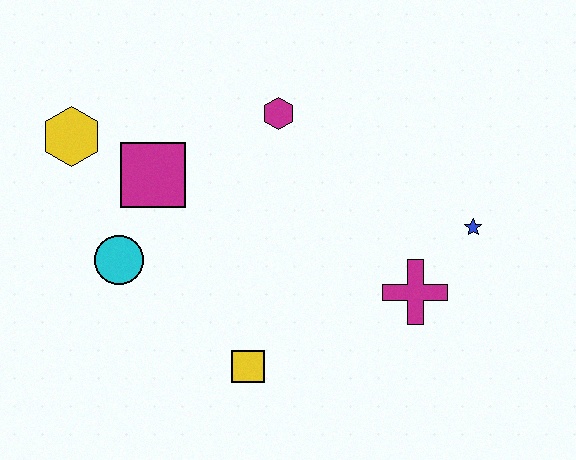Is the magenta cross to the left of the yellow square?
No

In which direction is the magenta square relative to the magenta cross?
The magenta square is to the left of the magenta cross.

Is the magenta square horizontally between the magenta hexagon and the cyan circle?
Yes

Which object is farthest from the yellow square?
The yellow hexagon is farthest from the yellow square.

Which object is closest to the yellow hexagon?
The magenta square is closest to the yellow hexagon.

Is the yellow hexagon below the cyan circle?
No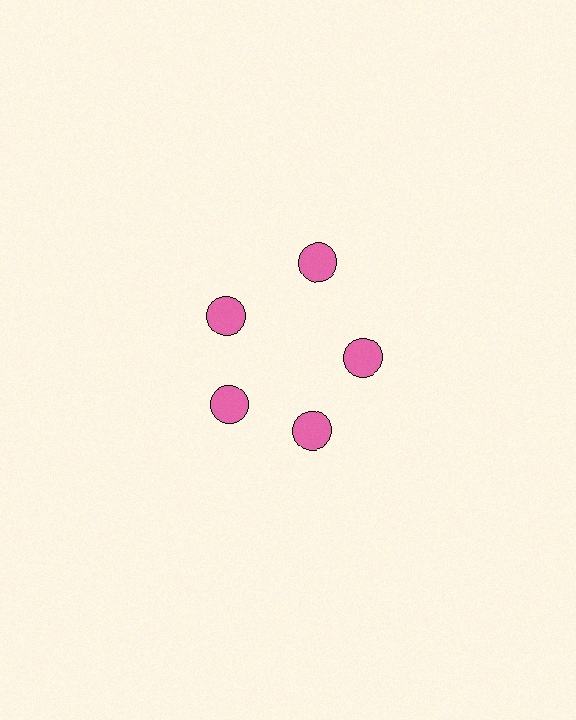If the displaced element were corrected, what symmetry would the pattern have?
It would have 5-fold rotational symmetry — the pattern would map onto itself every 72 degrees.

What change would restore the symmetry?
The symmetry would be restored by moving it inward, back onto the ring so that all 5 circles sit at equal angles and equal distance from the center.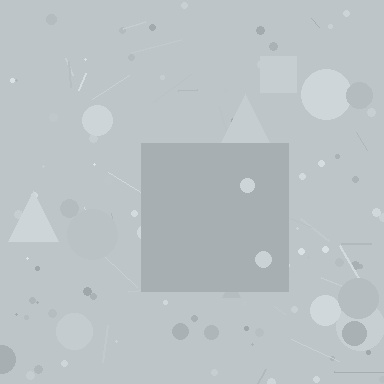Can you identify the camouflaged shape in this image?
The camouflaged shape is a square.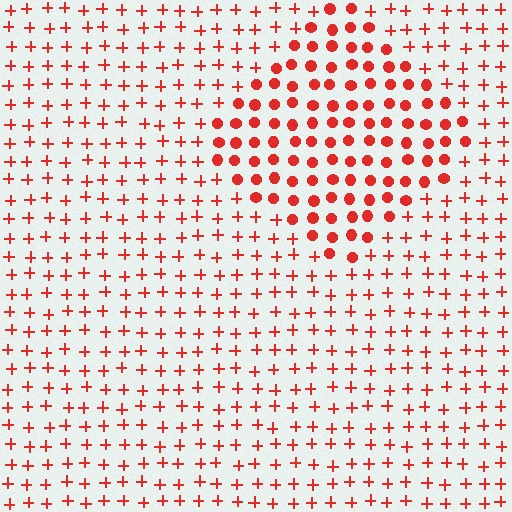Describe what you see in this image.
The image is filled with small red elements arranged in a uniform grid. A diamond-shaped region contains circles, while the surrounding area contains plus signs. The boundary is defined purely by the change in element shape.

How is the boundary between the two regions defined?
The boundary is defined by a change in element shape: circles inside vs. plus signs outside. All elements share the same color and spacing.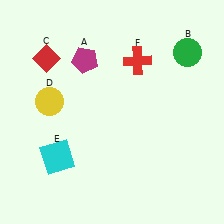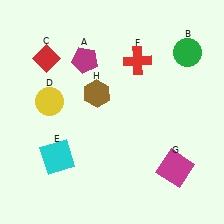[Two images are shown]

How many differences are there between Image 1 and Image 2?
There are 2 differences between the two images.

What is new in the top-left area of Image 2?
A brown hexagon (H) was added in the top-left area of Image 2.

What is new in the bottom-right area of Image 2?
A magenta square (G) was added in the bottom-right area of Image 2.